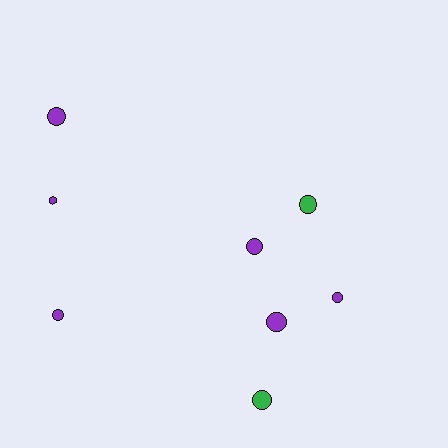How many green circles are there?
There are 2 green circles.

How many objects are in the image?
There are 8 objects.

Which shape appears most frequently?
Circle, with 7 objects.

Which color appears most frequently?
Purple, with 6 objects.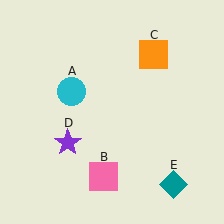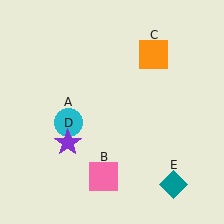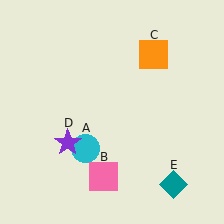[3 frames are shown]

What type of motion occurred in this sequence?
The cyan circle (object A) rotated counterclockwise around the center of the scene.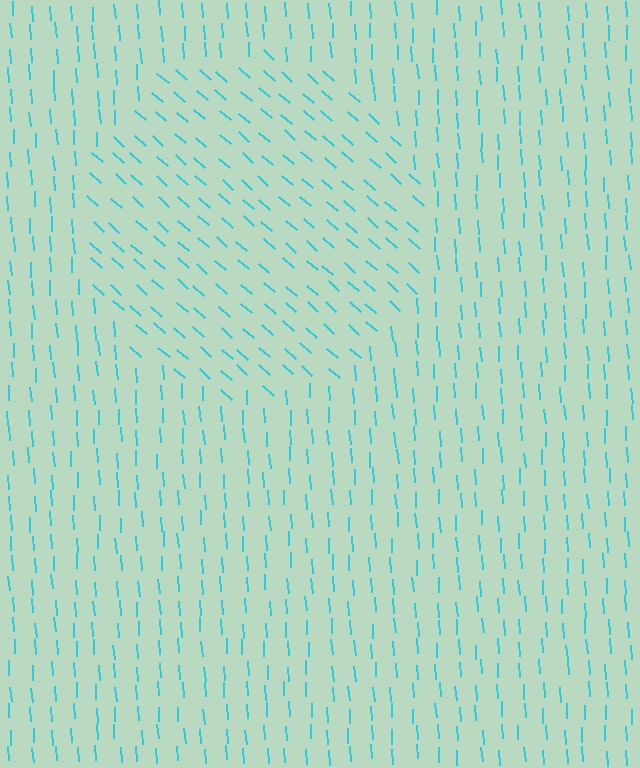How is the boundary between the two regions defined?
The boundary is defined purely by a change in line orientation (approximately 45 degrees difference). All lines are the same color and thickness.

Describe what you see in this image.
The image is filled with small cyan line segments. A circle region in the image has lines oriented differently from the surrounding lines, creating a visible texture boundary.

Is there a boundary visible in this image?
Yes, there is a texture boundary formed by a change in line orientation.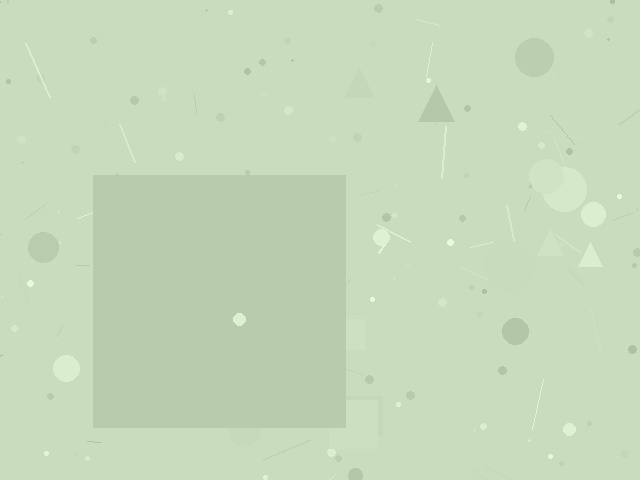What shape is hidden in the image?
A square is hidden in the image.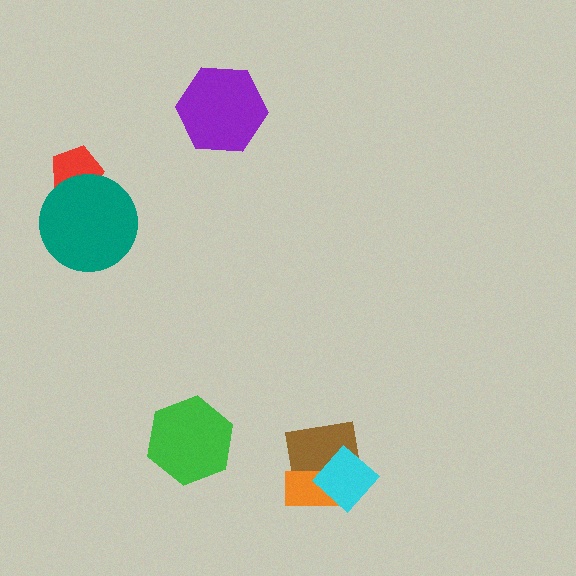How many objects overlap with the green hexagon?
0 objects overlap with the green hexagon.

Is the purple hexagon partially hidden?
No, no other shape covers it.